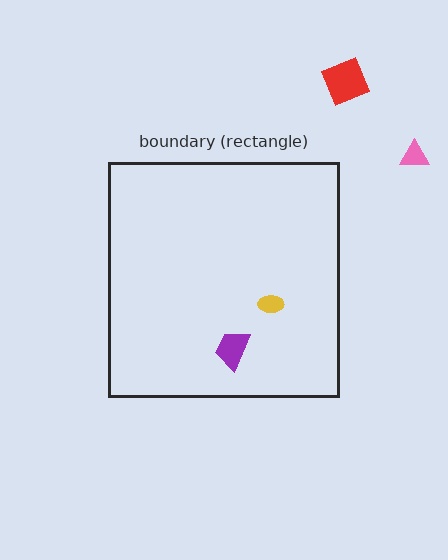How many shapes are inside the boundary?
2 inside, 2 outside.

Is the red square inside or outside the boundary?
Outside.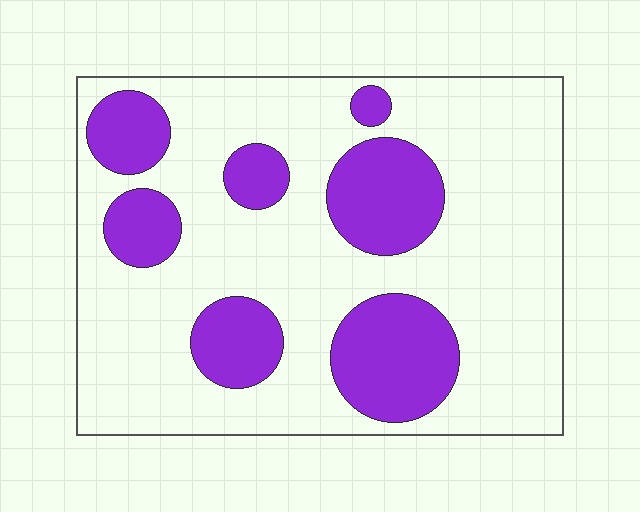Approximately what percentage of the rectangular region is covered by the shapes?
Approximately 25%.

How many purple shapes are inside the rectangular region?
7.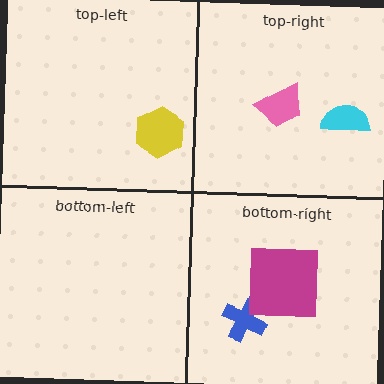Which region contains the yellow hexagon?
The top-left region.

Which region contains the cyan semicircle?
The top-right region.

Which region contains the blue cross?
The bottom-right region.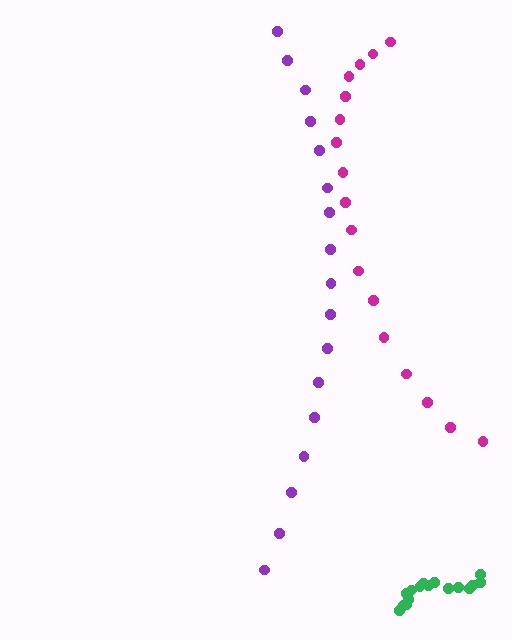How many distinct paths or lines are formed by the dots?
There are 3 distinct paths.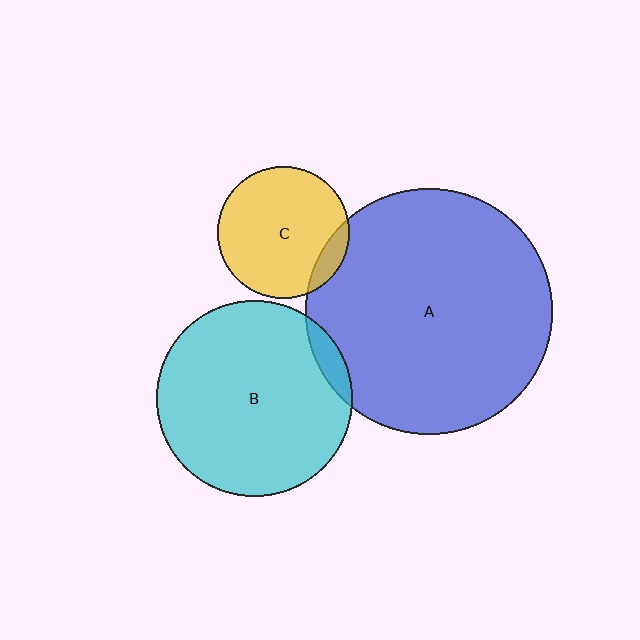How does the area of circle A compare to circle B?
Approximately 1.6 times.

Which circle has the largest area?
Circle A (blue).